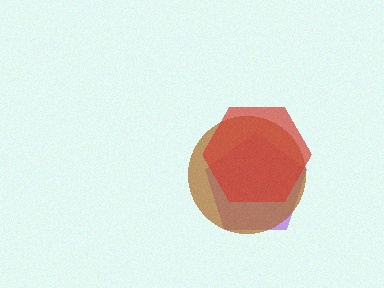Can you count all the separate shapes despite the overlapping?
Yes, there are 3 separate shapes.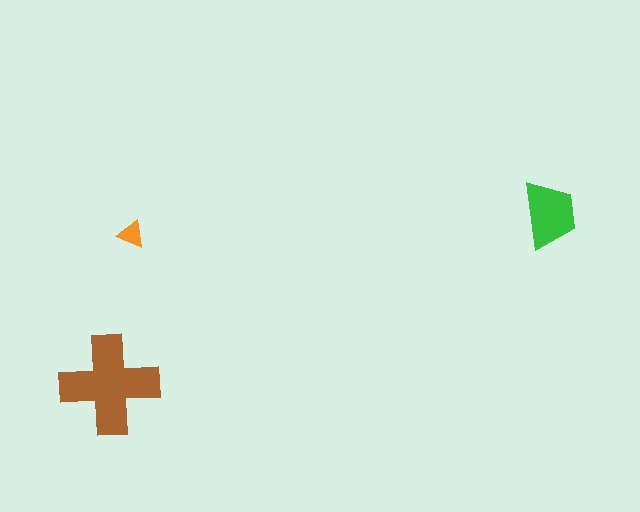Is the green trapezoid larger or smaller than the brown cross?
Smaller.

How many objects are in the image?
There are 3 objects in the image.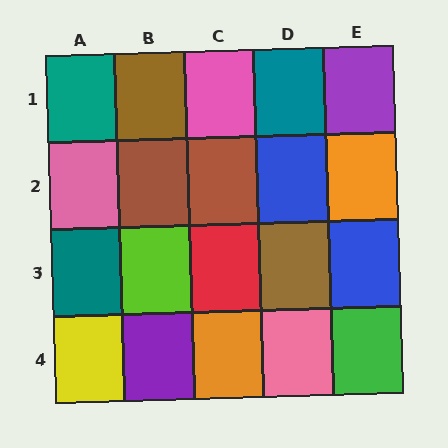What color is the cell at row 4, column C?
Orange.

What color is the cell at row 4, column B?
Purple.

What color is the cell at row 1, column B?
Brown.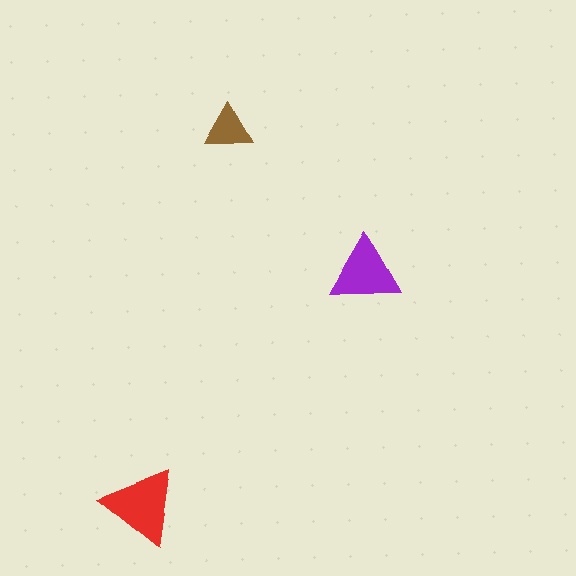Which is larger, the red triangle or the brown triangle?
The red one.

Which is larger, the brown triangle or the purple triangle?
The purple one.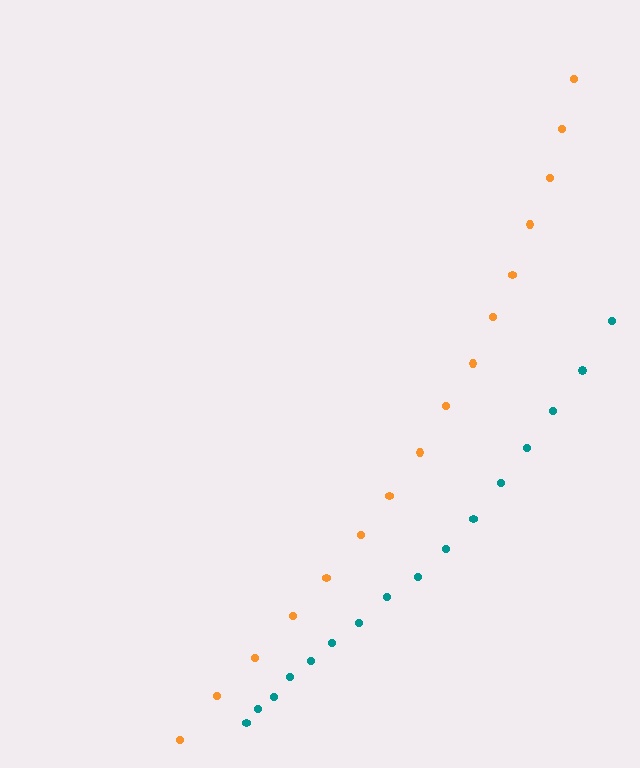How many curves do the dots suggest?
There are 2 distinct paths.